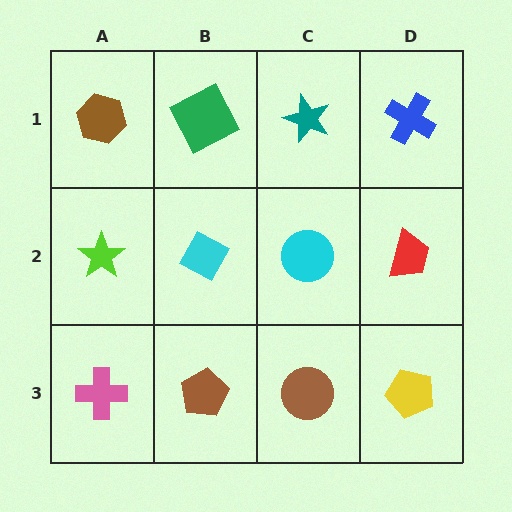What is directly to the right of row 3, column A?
A brown pentagon.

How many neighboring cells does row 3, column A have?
2.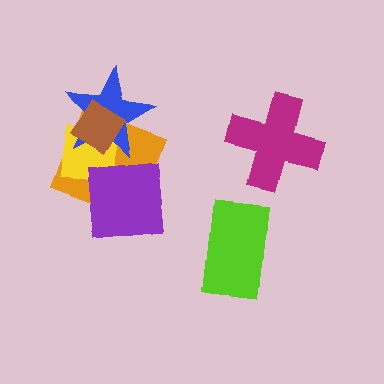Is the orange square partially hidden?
Yes, it is partially covered by another shape.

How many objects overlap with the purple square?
2 objects overlap with the purple square.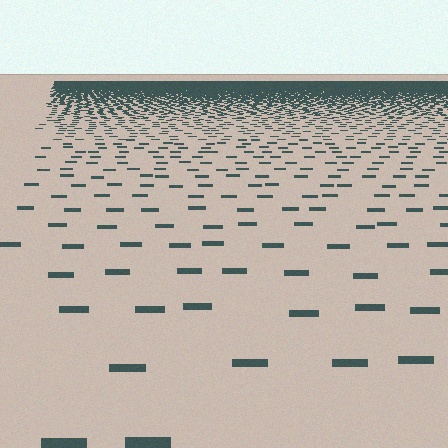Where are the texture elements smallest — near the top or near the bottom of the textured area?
Near the top.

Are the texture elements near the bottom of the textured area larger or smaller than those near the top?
Larger. Near the bottom, elements are closer to the viewer and appear at a bigger on-screen size.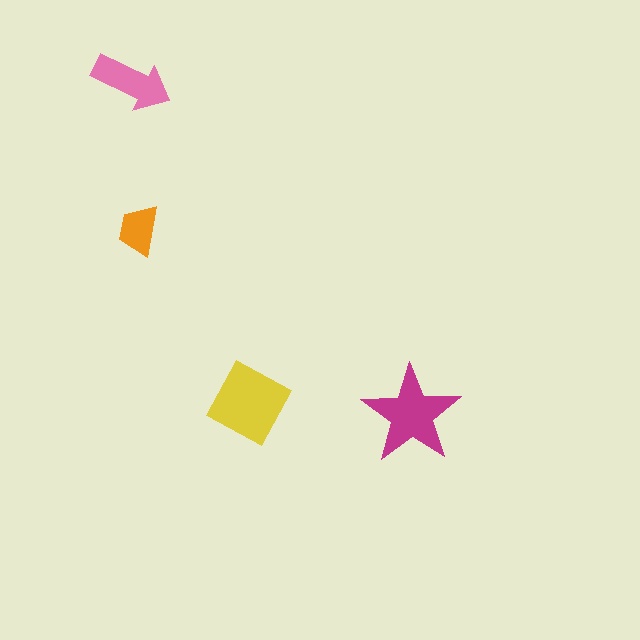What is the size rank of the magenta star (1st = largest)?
2nd.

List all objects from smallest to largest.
The orange trapezoid, the pink arrow, the magenta star, the yellow diamond.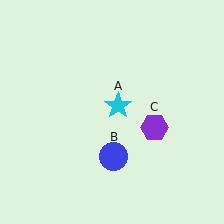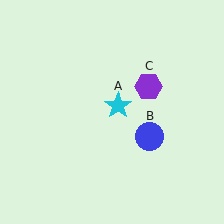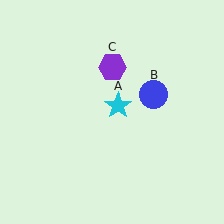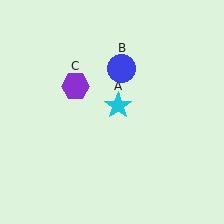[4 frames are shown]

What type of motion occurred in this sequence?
The blue circle (object B), purple hexagon (object C) rotated counterclockwise around the center of the scene.